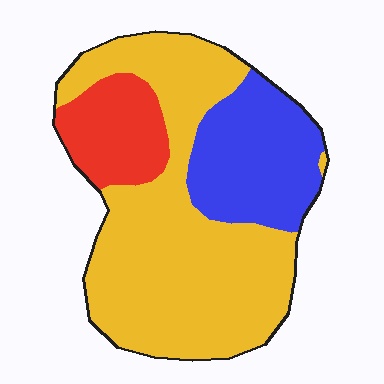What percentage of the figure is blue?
Blue takes up less than a quarter of the figure.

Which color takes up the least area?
Red, at roughly 15%.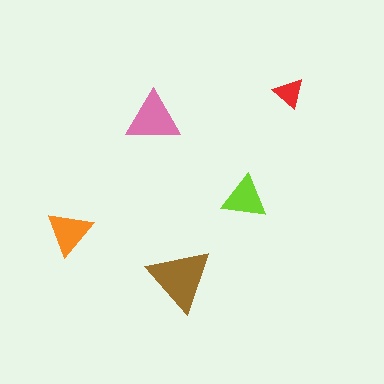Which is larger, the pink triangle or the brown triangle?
The brown one.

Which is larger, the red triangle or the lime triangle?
The lime one.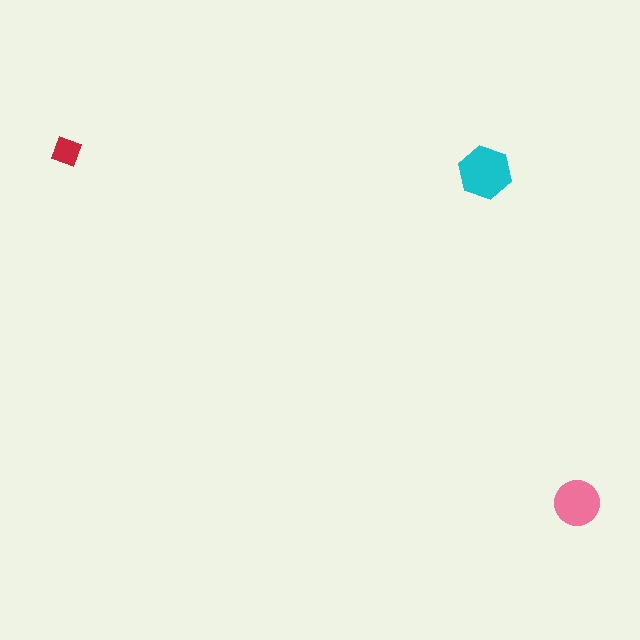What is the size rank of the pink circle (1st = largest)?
2nd.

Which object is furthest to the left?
The red diamond is leftmost.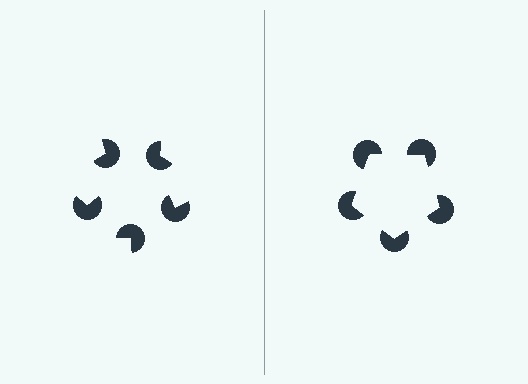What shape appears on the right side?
An illusory pentagon.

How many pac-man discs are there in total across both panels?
10 — 5 on each side.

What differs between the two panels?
The pac-man discs are positioned identically on both sides; only the wedge orientations differ. On the right they align to a pentagon; on the left they are misaligned.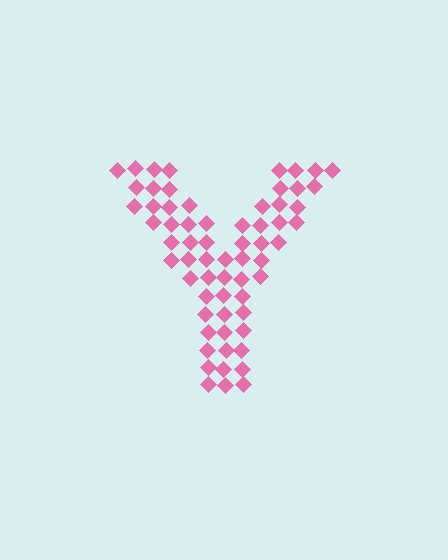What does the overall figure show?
The overall figure shows the letter Y.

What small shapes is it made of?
It is made of small diamonds.